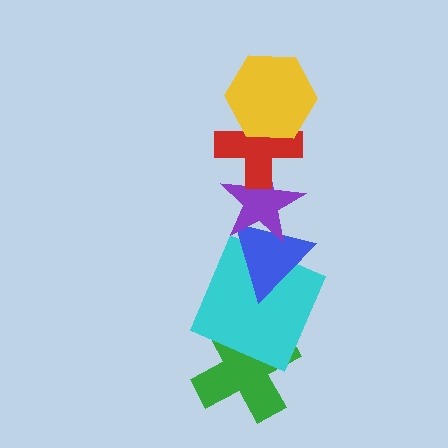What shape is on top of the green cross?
The cyan square is on top of the green cross.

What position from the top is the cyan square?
The cyan square is 5th from the top.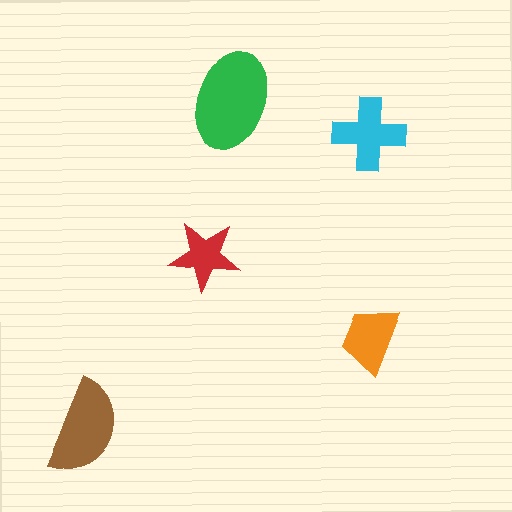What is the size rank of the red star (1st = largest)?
5th.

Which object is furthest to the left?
The brown semicircle is leftmost.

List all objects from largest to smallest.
The green ellipse, the brown semicircle, the cyan cross, the orange trapezoid, the red star.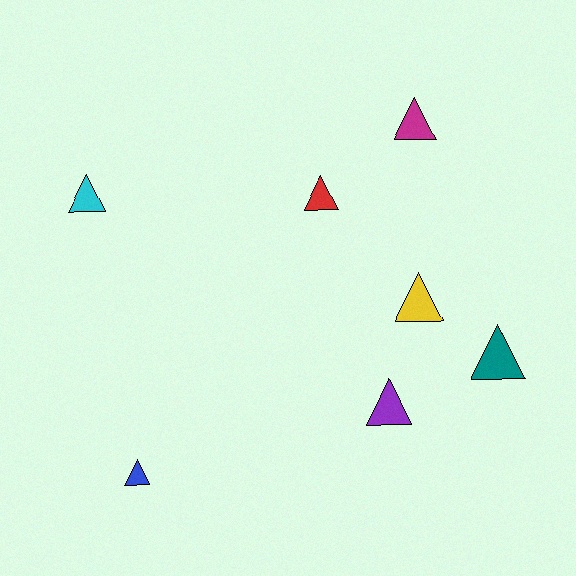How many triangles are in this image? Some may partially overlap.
There are 7 triangles.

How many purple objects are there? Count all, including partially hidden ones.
There is 1 purple object.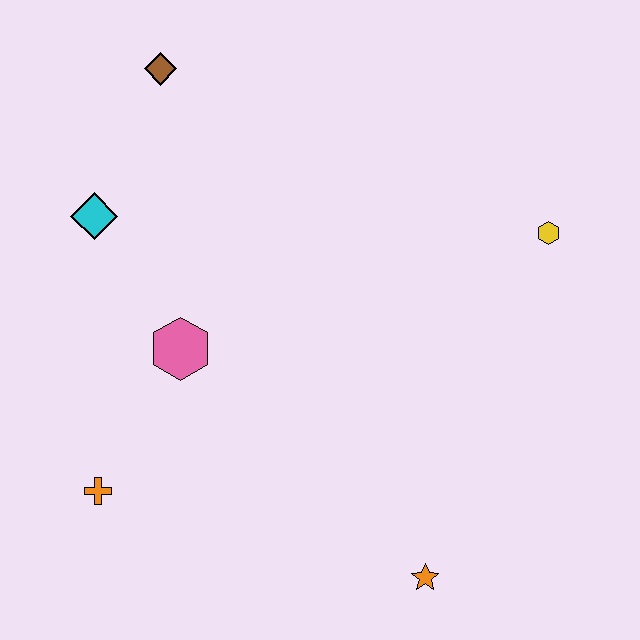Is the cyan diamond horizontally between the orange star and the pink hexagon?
No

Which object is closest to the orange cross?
The pink hexagon is closest to the orange cross.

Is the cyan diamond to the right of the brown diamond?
No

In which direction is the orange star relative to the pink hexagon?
The orange star is to the right of the pink hexagon.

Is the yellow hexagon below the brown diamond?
Yes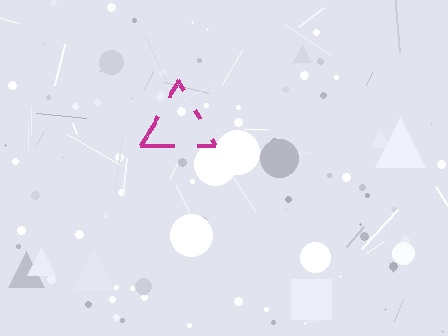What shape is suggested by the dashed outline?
The dashed outline suggests a triangle.